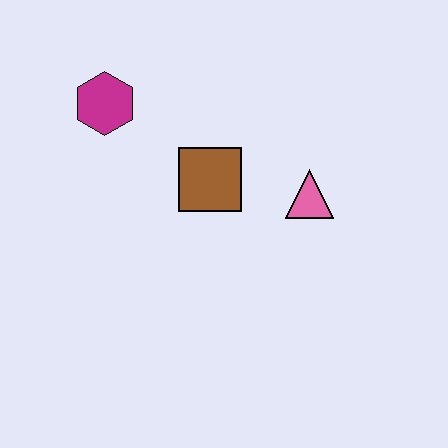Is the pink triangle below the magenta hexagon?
Yes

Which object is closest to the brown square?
The pink triangle is closest to the brown square.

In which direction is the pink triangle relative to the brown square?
The pink triangle is to the right of the brown square.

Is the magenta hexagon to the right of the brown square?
No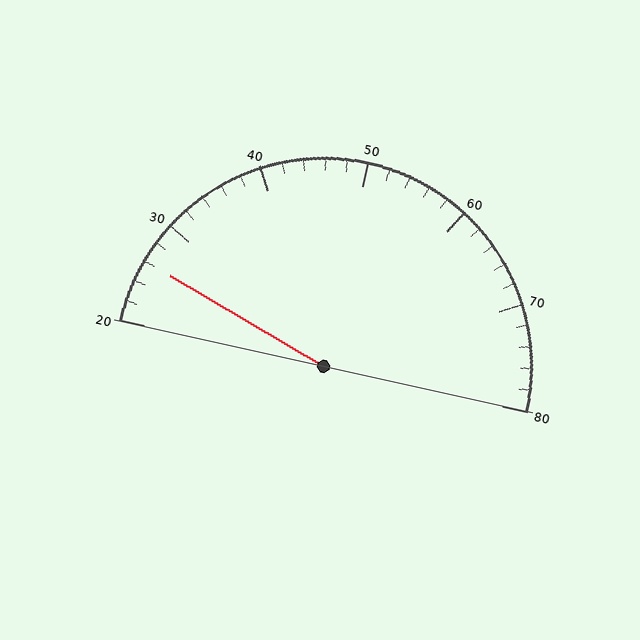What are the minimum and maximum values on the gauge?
The gauge ranges from 20 to 80.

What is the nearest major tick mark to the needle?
The nearest major tick mark is 30.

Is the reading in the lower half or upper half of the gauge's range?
The reading is in the lower half of the range (20 to 80).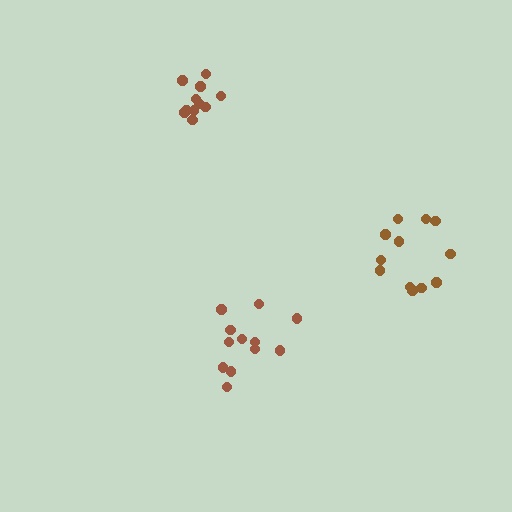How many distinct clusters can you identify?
There are 3 distinct clusters.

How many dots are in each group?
Group 1: 11 dots, Group 2: 13 dots, Group 3: 12 dots (36 total).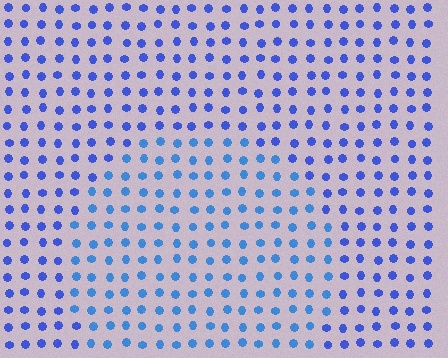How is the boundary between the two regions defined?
The boundary is defined purely by a slight shift in hue (about 21 degrees). Spacing, size, and orientation are identical on both sides.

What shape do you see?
I see a circle.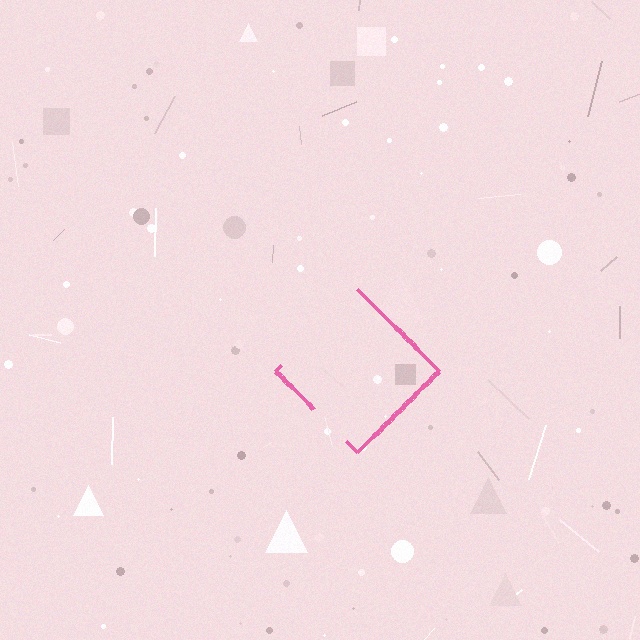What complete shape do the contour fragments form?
The contour fragments form a diamond.